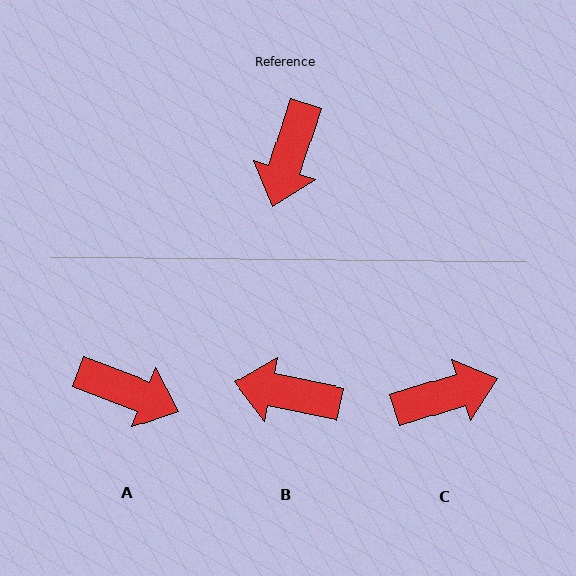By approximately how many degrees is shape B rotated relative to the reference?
Approximately 84 degrees clockwise.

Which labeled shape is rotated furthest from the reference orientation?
C, about 125 degrees away.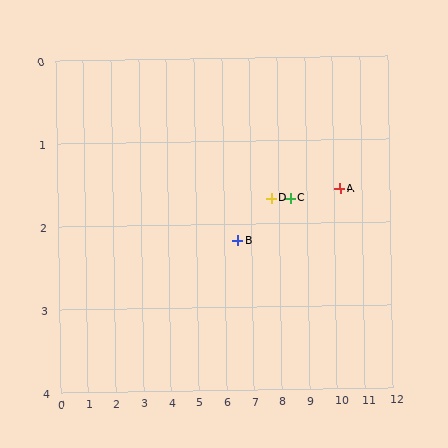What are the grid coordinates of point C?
Point C is at approximately (8.4, 1.7).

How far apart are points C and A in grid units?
Points C and A are about 1.8 grid units apart.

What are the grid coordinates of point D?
Point D is at approximately (7.7, 1.7).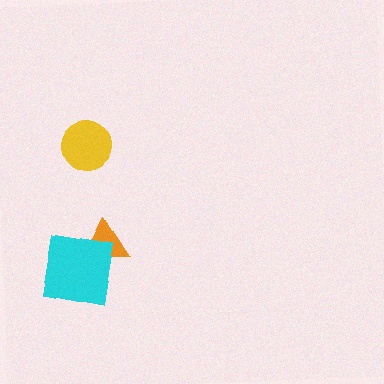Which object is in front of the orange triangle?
The cyan square is in front of the orange triangle.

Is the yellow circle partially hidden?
No, no other shape covers it.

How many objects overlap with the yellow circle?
0 objects overlap with the yellow circle.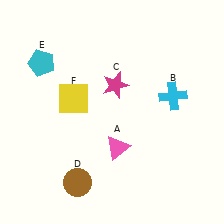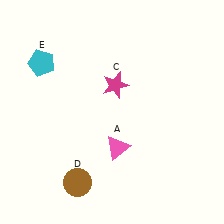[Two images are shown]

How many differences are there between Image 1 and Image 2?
There are 2 differences between the two images.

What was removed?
The yellow square (F), the cyan cross (B) were removed in Image 2.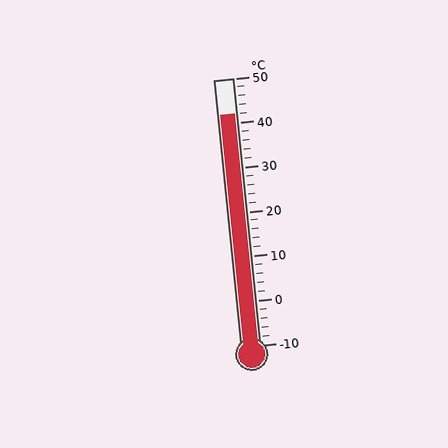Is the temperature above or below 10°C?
The temperature is above 10°C.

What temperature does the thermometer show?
The thermometer shows approximately 42°C.